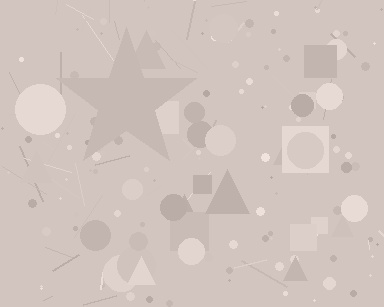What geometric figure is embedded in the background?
A star is embedded in the background.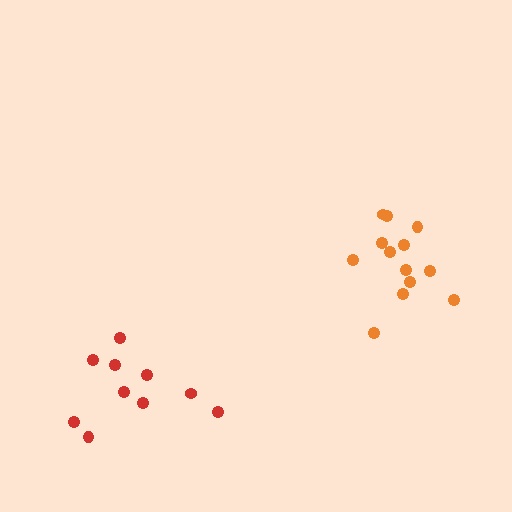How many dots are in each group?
Group 1: 10 dots, Group 2: 13 dots (23 total).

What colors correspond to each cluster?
The clusters are colored: red, orange.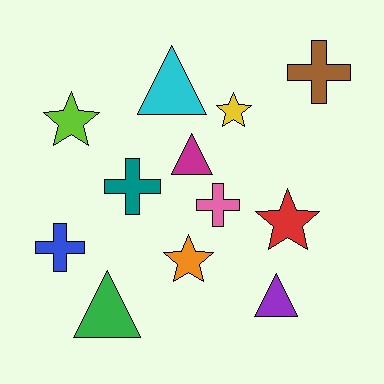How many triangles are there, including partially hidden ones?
There are 4 triangles.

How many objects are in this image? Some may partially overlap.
There are 12 objects.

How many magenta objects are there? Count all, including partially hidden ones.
There is 1 magenta object.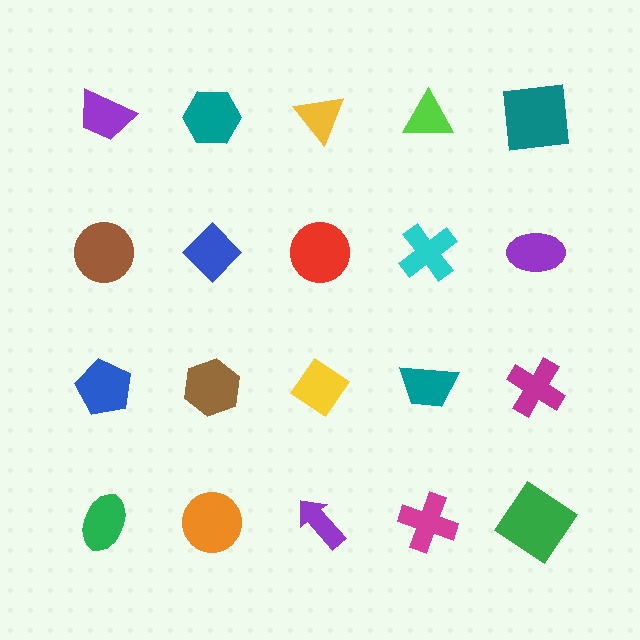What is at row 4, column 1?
A green ellipse.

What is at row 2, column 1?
A brown circle.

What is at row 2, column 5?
A purple ellipse.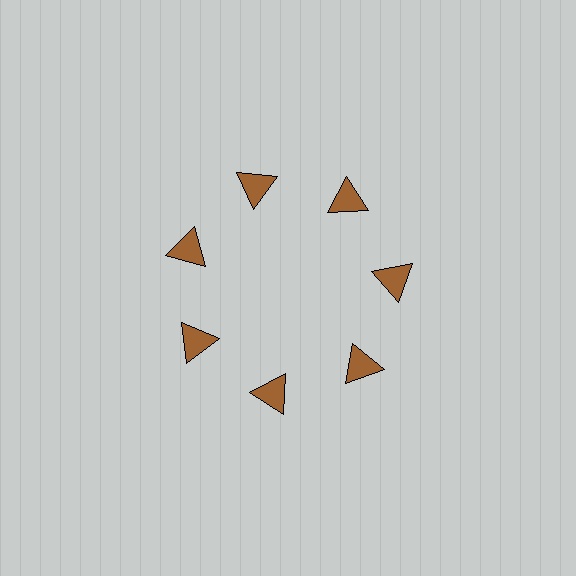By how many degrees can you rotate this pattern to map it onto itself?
The pattern maps onto itself every 51 degrees of rotation.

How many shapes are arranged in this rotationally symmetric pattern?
There are 7 shapes, arranged in 7 groups of 1.